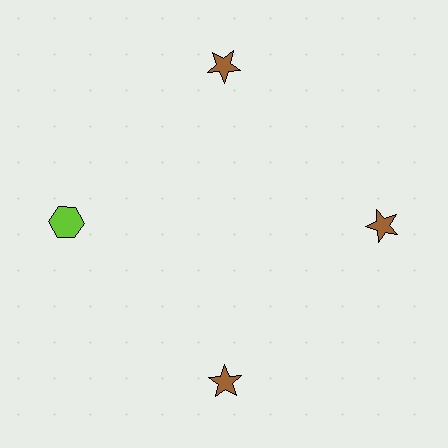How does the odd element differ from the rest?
It differs in both color (lime instead of brown) and shape (hexagon instead of star).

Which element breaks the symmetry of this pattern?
The lime hexagon at roughly the 9 o'clock position breaks the symmetry. All other shapes are brown stars.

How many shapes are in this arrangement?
There are 4 shapes arranged in a ring pattern.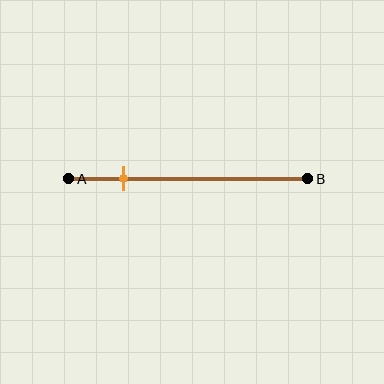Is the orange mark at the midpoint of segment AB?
No, the mark is at about 25% from A, not at the 50% midpoint.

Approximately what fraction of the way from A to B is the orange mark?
The orange mark is approximately 25% of the way from A to B.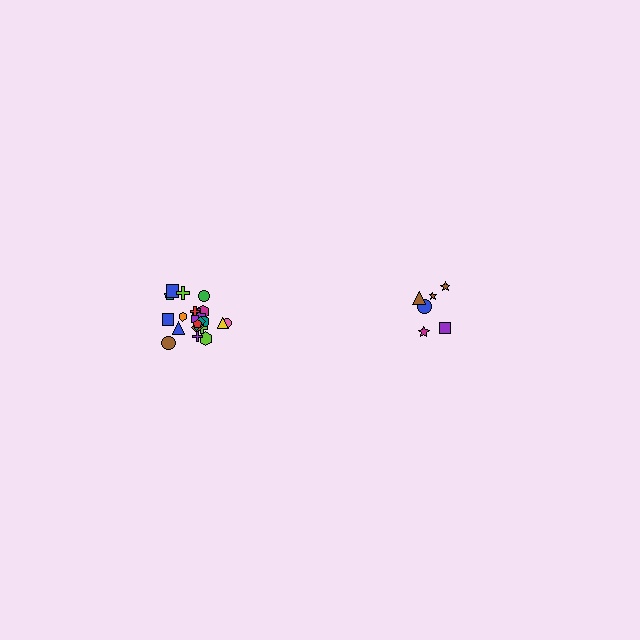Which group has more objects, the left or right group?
The left group.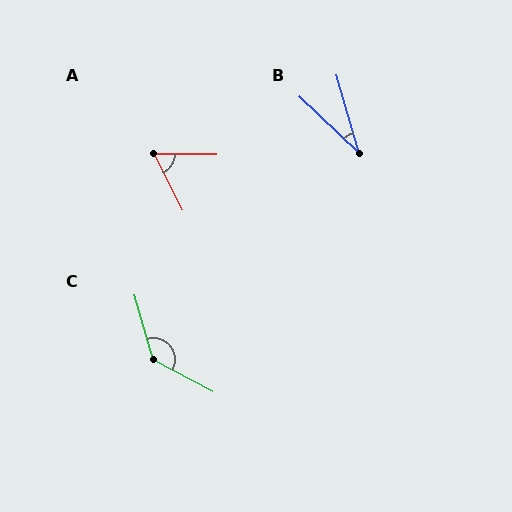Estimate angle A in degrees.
Approximately 63 degrees.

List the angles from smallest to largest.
B (30°), A (63°), C (134°).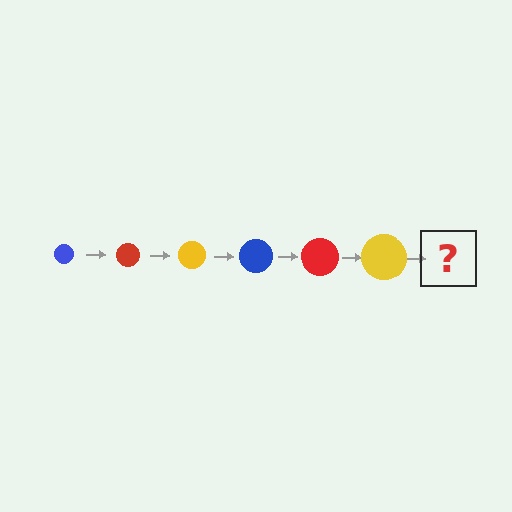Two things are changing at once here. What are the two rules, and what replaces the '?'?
The two rules are that the circle grows larger each step and the color cycles through blue, red, and yellow. The '?' should be a blue circle, larger than the previous one.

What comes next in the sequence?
The next element should be a blue circle, larger than the previous one.